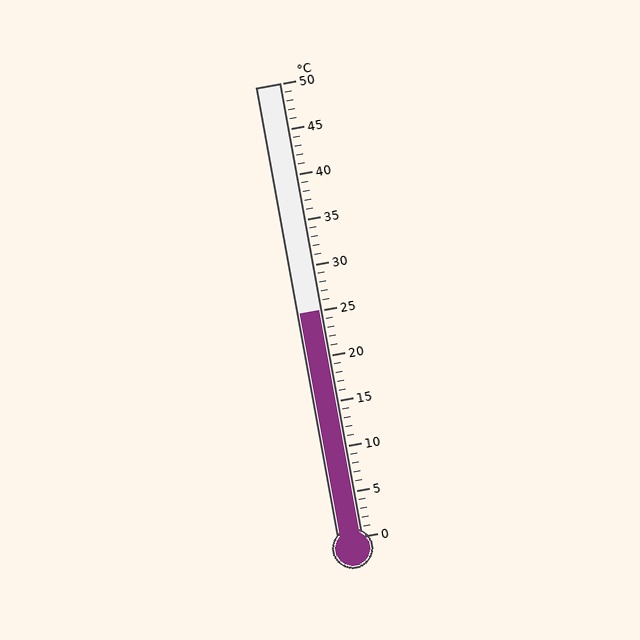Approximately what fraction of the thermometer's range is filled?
The thermometer is filled to approximately 50% of its range.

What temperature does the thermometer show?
The thermometer shows approximately 25°C.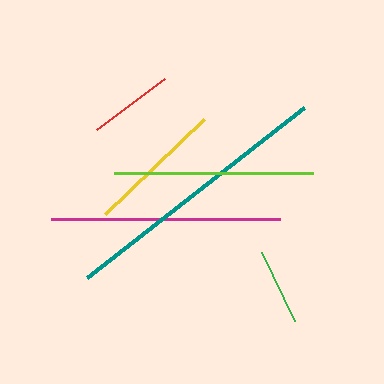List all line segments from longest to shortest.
From longest to shortest: teal, magenta, lime, yellow, red, green.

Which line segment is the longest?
The teal line is the longest at approximately 276 pixels.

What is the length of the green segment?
The green segment is approximately 77 pixels long.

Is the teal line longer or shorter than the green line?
The teal line is longer than the green line.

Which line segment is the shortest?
The green line is the shortest at approximately 77 pixels.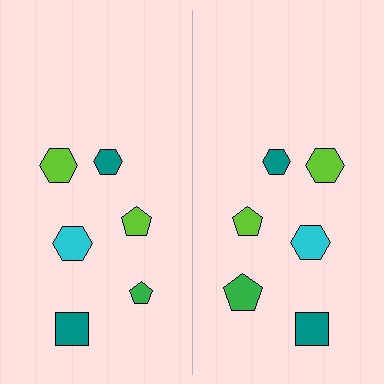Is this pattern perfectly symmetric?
No, the pattern is not perfectly symmetric. The green pentagon on the right side has a different size than its mirror counterpart.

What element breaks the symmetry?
The green pentagon on the right side has a different size than its mirror counterpart.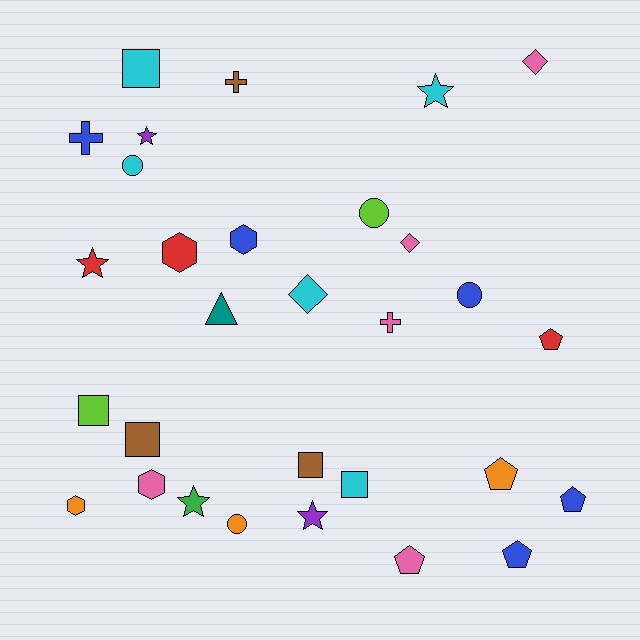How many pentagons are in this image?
There are 5 pentagons.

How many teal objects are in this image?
There is 1 teal object.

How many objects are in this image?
There are 30 objects.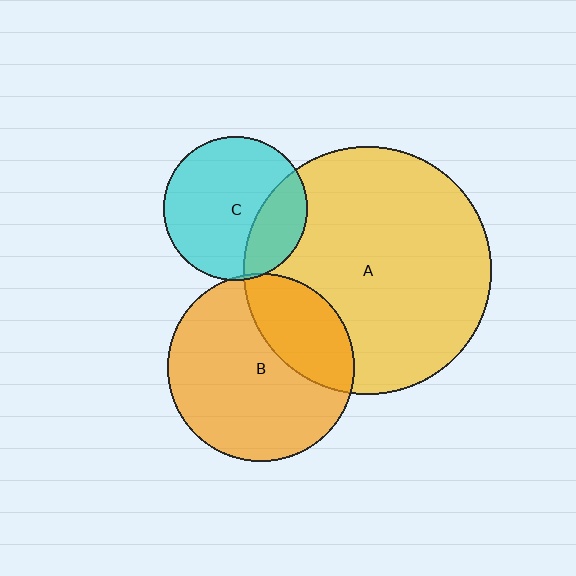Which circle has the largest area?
Circle A (yellow).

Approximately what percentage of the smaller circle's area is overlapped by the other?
Approximately 30%.